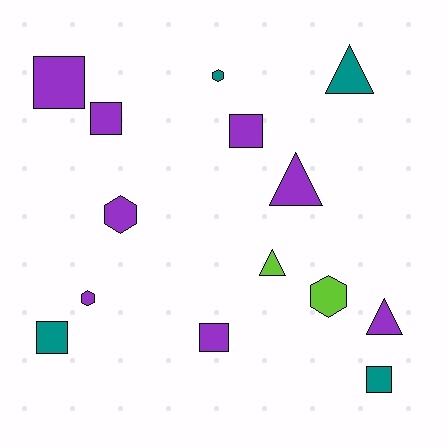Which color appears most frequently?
Purple, with 8 objects.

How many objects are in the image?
There are 14 objects.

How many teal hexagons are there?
There is 1 teal hexagon.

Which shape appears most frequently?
Square, with 6 objects.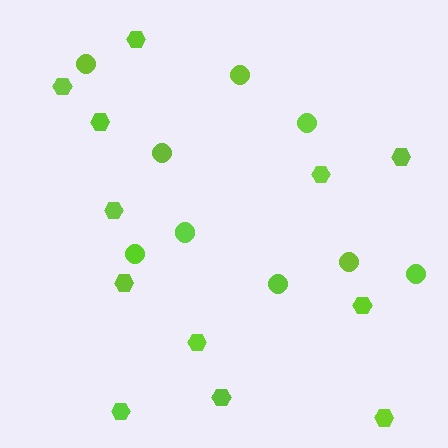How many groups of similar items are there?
There are 2 groups: one group of circles (9) and one group of hexagons (12).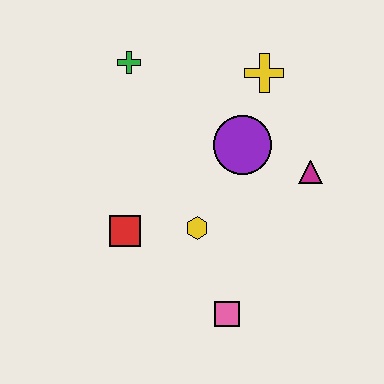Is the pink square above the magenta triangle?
No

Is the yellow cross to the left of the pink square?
No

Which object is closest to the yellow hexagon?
The red square is closest to the yellow hexagon.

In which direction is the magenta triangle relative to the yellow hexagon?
The magenta triangle is to the right of the yellow hexagon.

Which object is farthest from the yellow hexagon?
The green cross is farthest from the yellow hexagon.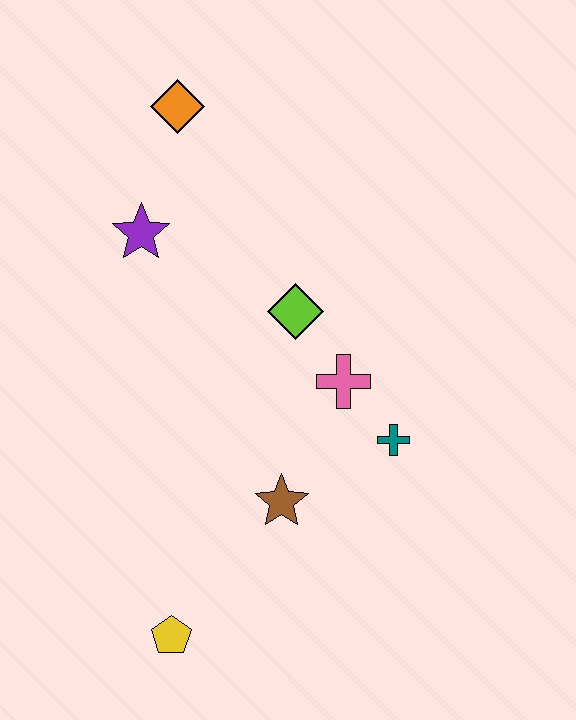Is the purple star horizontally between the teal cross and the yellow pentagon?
No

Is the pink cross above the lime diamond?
No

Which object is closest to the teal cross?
The pink cross is closest to the teal cross.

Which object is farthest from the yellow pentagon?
The orange diamond is farthest from the yellow pentagon.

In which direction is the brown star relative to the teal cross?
The brown star is to the left of the teal cross.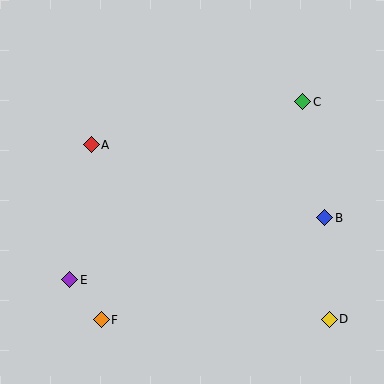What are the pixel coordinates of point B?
Point B is at (325, 218).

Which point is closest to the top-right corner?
Point C is closest to the top-right corner.